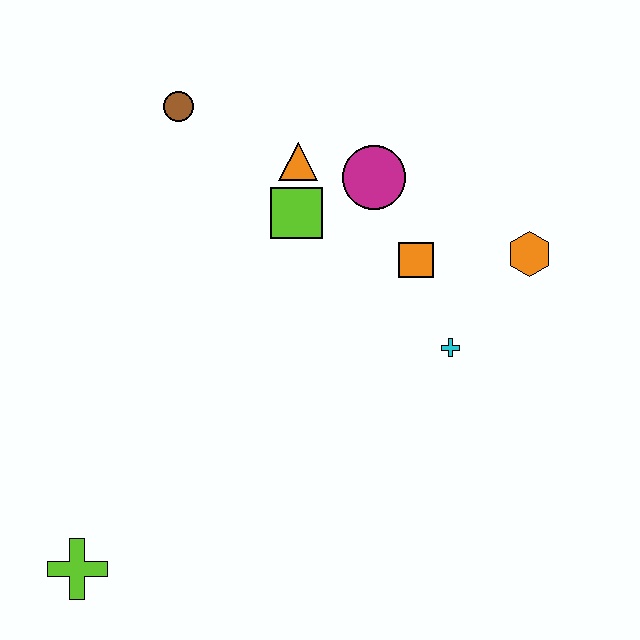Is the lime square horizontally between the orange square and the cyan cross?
No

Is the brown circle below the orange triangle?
No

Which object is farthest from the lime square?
The lime cross is farthest from the lime square.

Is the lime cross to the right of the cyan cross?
No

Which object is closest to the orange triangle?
The lime square is closest to the orange triangle.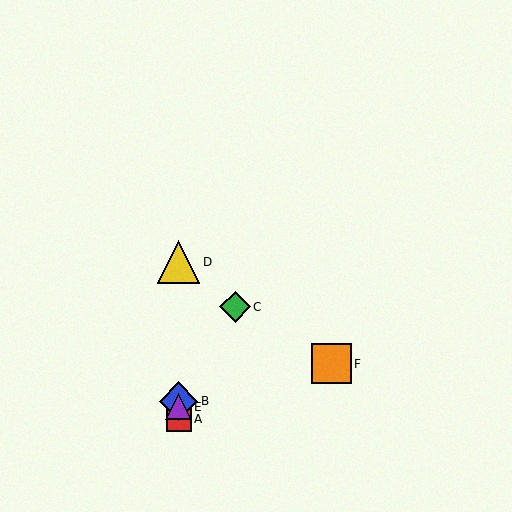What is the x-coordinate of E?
Object E is at x≈179.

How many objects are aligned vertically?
4 objects (A, B, D, E) are aligned vertically.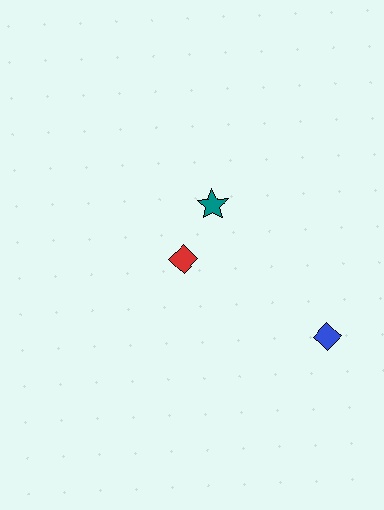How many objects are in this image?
There are 3 objects.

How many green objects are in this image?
There are no green objects.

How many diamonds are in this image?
There are 2 diamonds.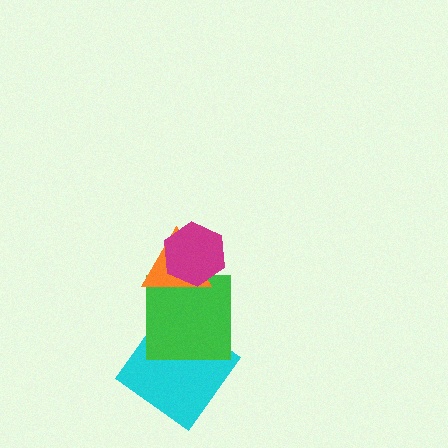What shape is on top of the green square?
The orange triangle is on top of the green square.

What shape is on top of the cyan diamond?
The green square is on top of the cyan diamond.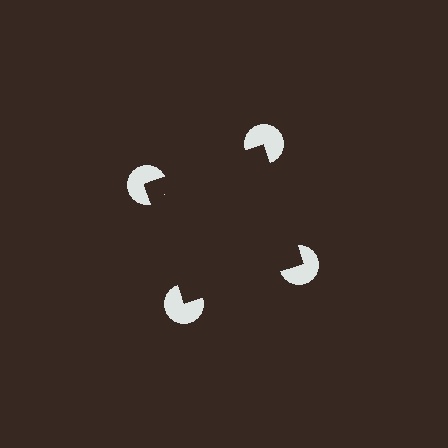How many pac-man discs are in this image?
There are 4 — one at each vertex of the illusory square.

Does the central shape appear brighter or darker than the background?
It typically appears slightly darker than the background, even though no actual brightness change is drawn.